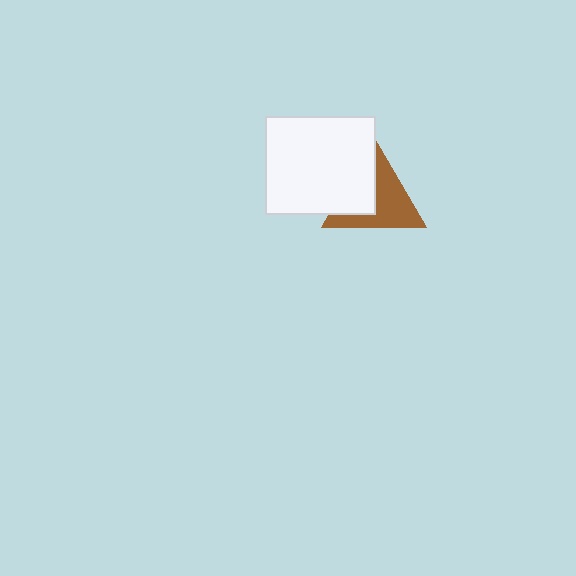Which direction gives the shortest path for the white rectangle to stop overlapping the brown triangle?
Moving left gives the shortest separation.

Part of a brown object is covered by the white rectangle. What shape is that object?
It is a triangle.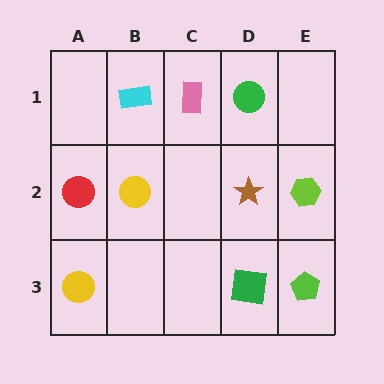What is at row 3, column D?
A green square.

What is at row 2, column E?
A lime hexagon.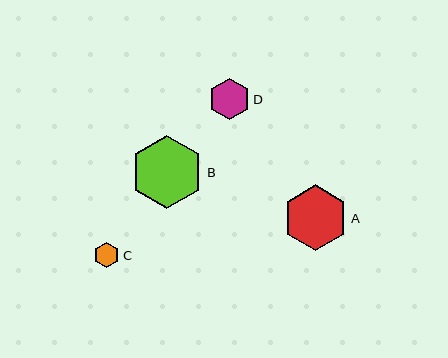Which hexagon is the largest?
Hexagon B is the largest with a size of approximately 73 pixels.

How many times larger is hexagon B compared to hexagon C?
Hexagon B is approximately 2.9 times the size of hexagon C.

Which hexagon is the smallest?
Hexagon C is the smallest with a size of approximately 25 pixels.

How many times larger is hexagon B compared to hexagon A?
Hexagon B is approximately 1.1 times the size of hexagon A.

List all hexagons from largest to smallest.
From largest to smallest: B, A, D, C.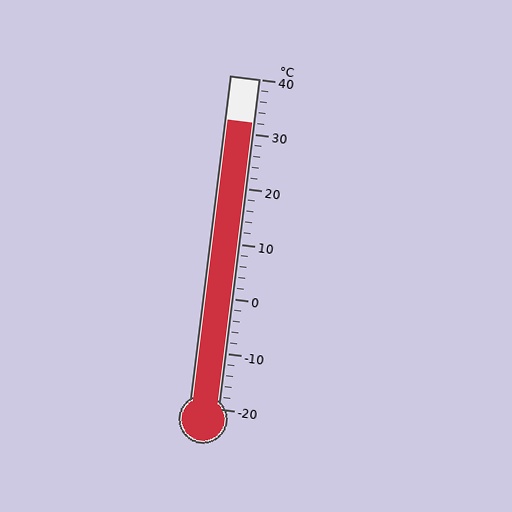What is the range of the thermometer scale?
The thermometer scale ranges from -20°C to 40°C.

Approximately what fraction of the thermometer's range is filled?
The thermometer is filled to approximately 85% of its range.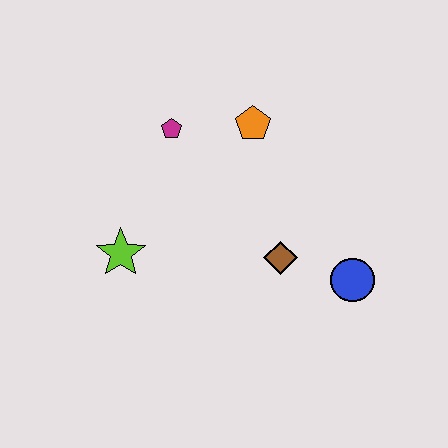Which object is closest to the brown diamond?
The blue circle is closest to the brown diamond.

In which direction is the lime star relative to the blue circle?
The lime star is to the left of the blue circle.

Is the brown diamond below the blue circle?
No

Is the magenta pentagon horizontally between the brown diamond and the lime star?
Yes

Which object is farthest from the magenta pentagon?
The blue circle is farthest from the magenta pentagon.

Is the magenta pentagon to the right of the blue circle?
No